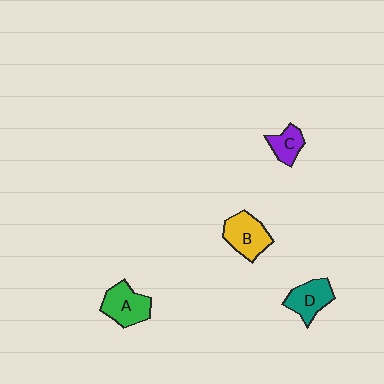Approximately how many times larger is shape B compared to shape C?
Approximately 1.7 times.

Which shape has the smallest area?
Shape C (purple).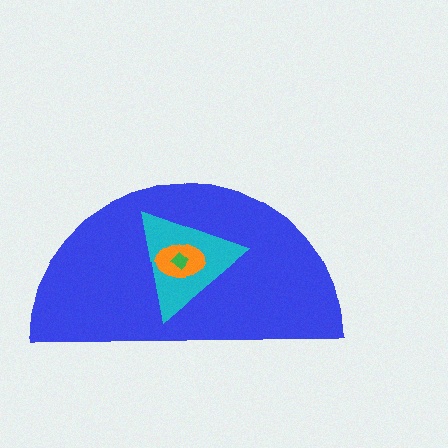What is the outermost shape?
The blue semicircle.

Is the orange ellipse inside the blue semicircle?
Yes.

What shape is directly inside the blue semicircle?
The cyan triangle.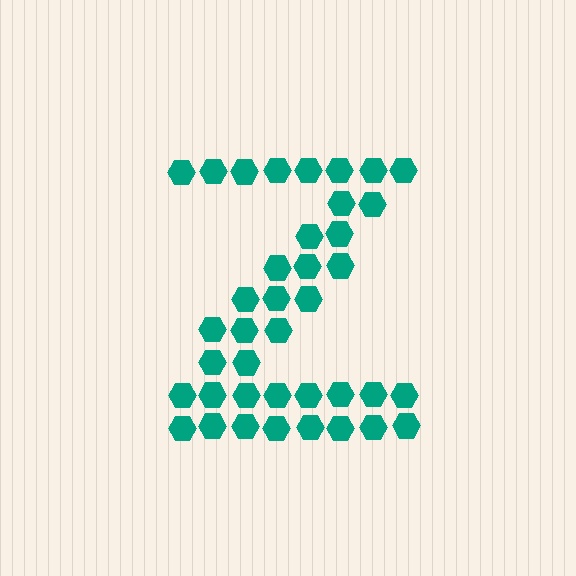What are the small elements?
The small elements are hexagons.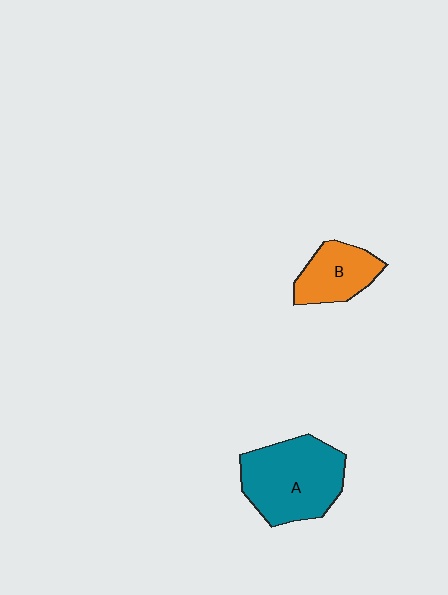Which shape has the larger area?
Shape A (teal).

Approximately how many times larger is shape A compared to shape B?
Approximately 1.8 times.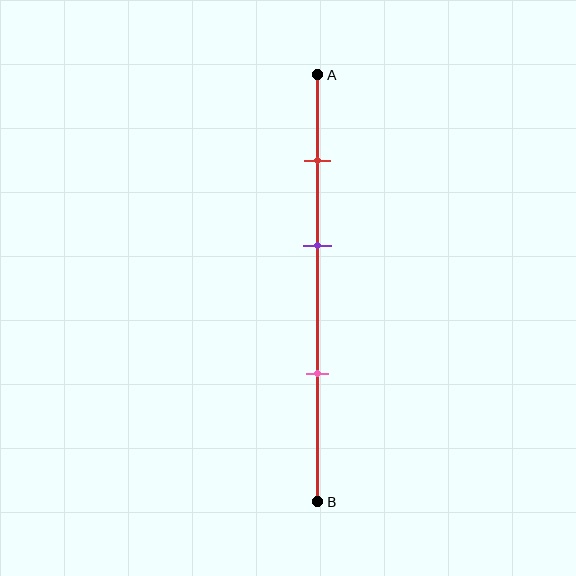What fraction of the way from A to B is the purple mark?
The purple mark is approximately 40% (0.4) of the way from A to B.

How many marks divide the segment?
There are 3 marks dividing the segment.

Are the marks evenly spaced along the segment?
Yes, the marks are approximately evenly spaced.